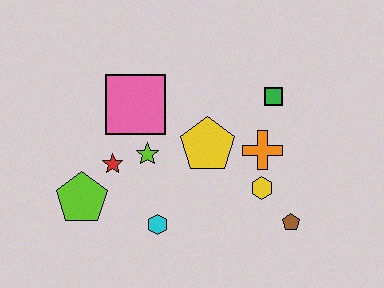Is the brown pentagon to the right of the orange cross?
Yes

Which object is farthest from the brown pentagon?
The lime pentagon is farthest from the brown pentagon.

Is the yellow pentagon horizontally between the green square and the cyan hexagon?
Yes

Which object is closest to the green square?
The orange cross is closest to the green square.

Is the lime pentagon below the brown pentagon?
No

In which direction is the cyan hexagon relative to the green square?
The cyan hexagon is below the green square.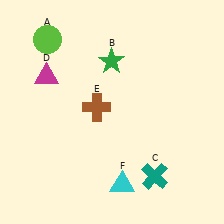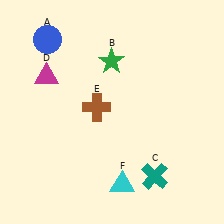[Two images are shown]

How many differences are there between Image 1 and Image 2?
There is 1 difference between the two images.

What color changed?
The circle (A) changed from lime in Image 1 to blue in Image 2.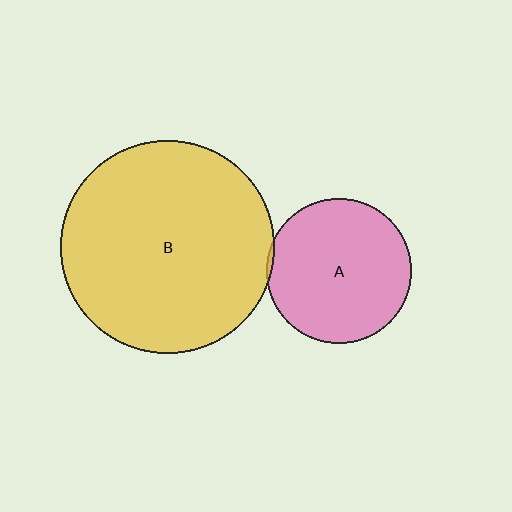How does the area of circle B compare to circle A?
Approximately 2.2 times.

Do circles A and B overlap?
Yes.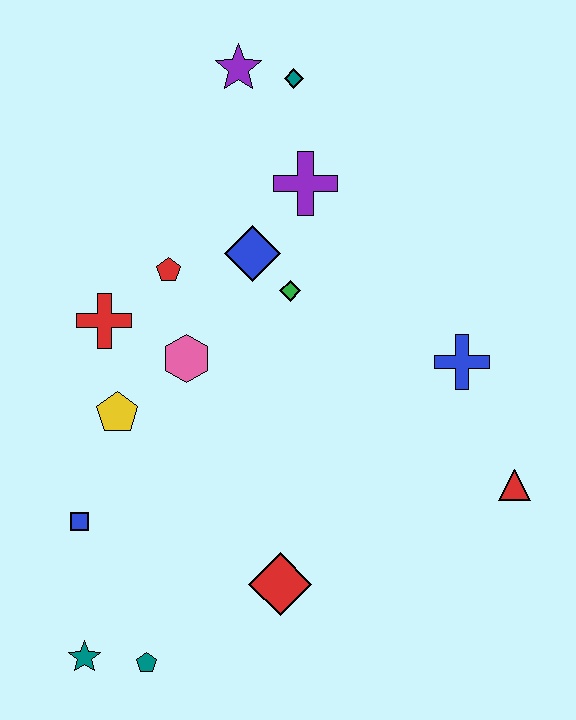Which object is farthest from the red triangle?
The purple star is farthest from the red triangle.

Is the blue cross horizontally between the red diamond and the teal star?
No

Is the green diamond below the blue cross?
No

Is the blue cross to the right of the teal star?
Yes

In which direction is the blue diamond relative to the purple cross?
The blue diamond is below the purple cross.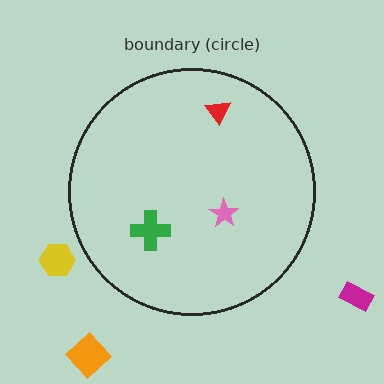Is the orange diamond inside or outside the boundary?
Outside.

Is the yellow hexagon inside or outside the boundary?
Outside.